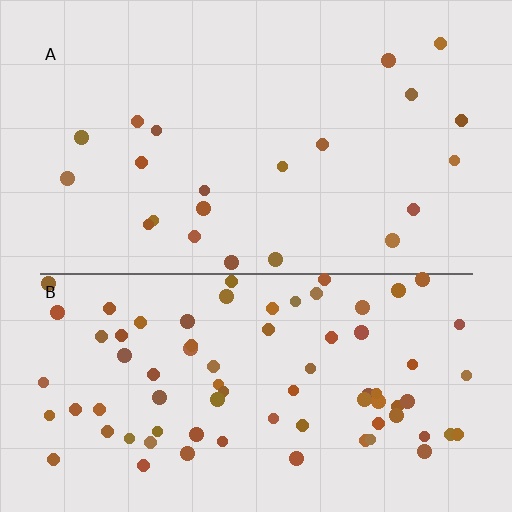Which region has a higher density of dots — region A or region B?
B (the bottom).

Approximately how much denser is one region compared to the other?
Approximately 3.5× — region B over region A.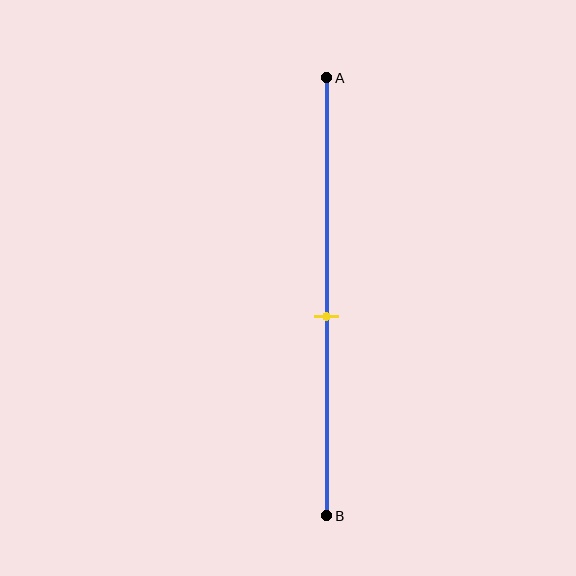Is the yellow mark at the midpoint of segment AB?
No, the mark is at about 55% from A, not at the 50% midpoint.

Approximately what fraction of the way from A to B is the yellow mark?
The yellow mark is approximately 55% of the way from A to B.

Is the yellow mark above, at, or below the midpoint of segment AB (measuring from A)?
The yellow mark is below the midpoint of segment AB.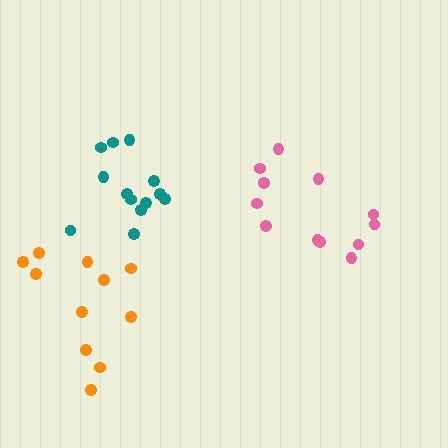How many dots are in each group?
Group 1: 12 dots, Group 2: 13 dots, Group 3: 11 dots (36 total).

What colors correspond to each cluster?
The clusters are colored: pink, teal, orange.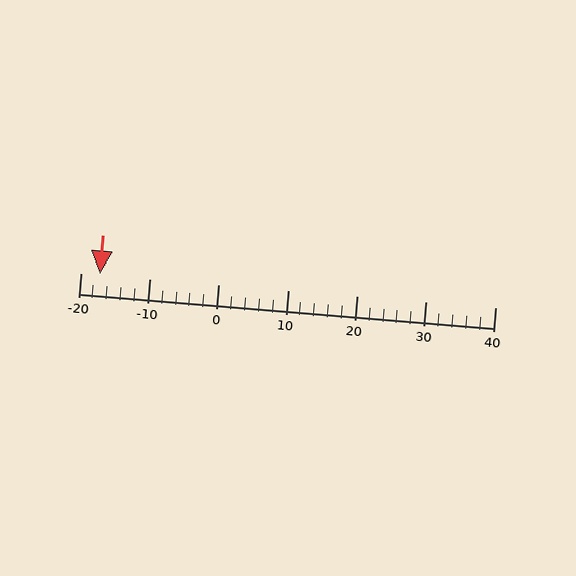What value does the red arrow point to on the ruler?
The red arrow points to approximately -17.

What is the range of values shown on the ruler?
The ruler shows values from -20 to 40.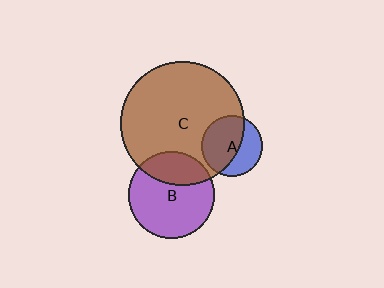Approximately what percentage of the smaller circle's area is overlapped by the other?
Approximately 60%.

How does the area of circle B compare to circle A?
Approximately 2.0 times.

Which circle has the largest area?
Circle C (brown).